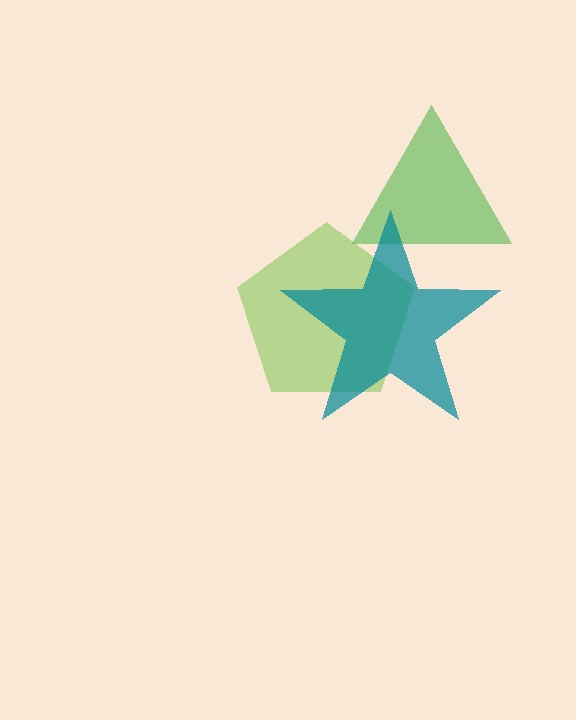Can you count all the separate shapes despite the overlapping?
Yes, there are 3 separate shapes.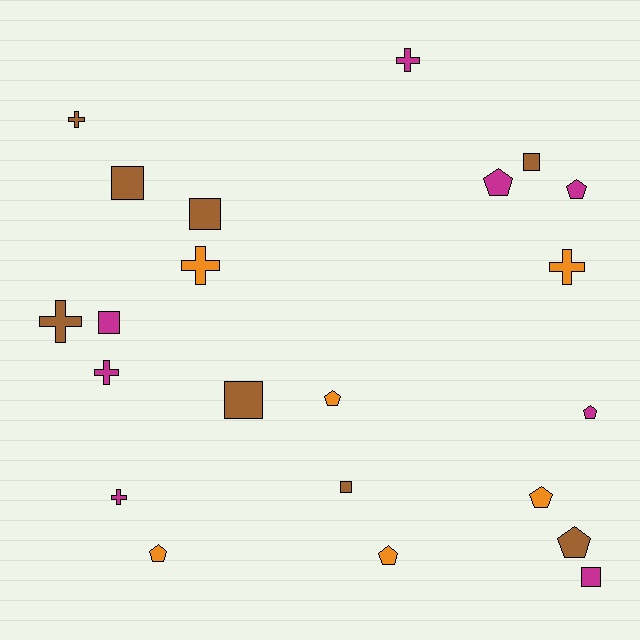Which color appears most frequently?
Brown, with 8 objects.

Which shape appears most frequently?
Pentagon, with 8 objects.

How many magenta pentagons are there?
There are 3 magenta pentagons.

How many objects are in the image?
There are 22 objects.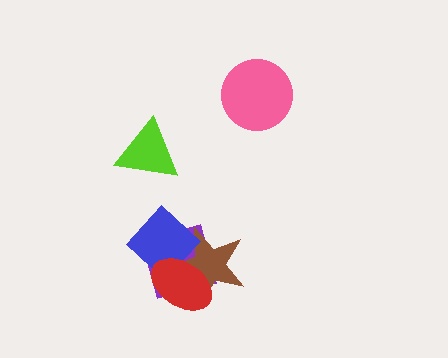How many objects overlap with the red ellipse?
3 objects overlap with the red ellipse.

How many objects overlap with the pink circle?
0 objects overlap with the pink circle.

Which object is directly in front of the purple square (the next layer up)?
The brown star is directly in front of the purple square.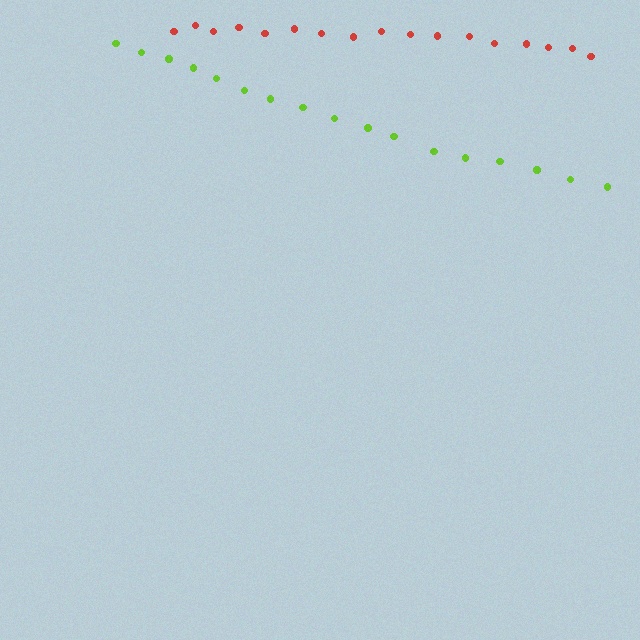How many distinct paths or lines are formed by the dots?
There are 2 distinct paths.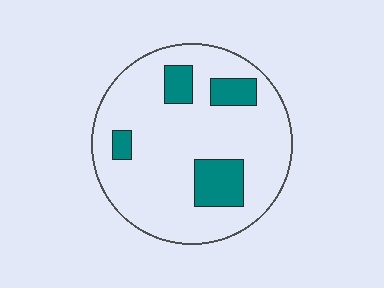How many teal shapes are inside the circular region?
4.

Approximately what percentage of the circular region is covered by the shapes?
Approximately 15%.